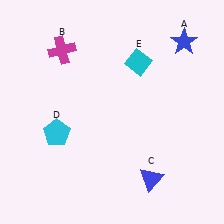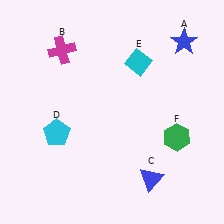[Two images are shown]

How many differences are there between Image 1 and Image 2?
There is 1 difference between the two images.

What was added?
A green hexagon (F) was added in Image 2.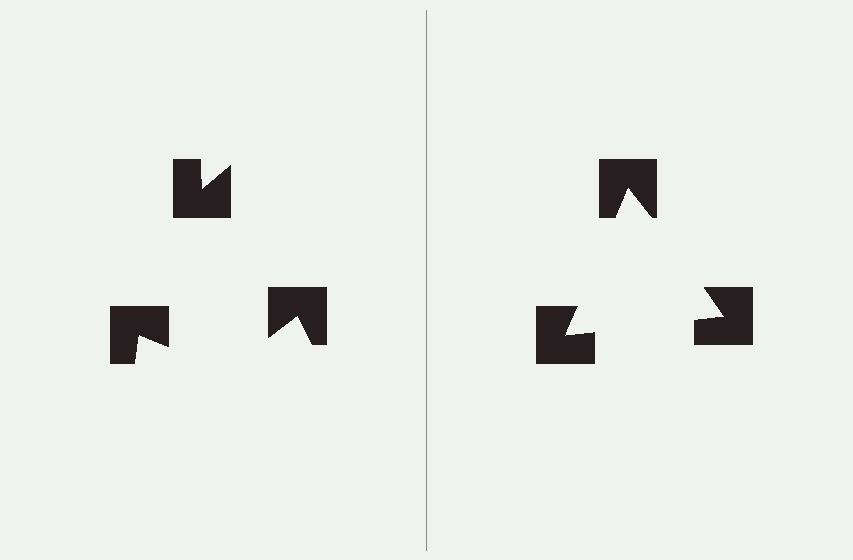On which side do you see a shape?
An illusory triangle appears on the right side. On the left side the wedge cuts are rotated, so no coherent shape forms.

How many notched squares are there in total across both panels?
6 — 3 on each side.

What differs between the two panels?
The notched squares are positioned identically on both sides; only the wedge orientations differ. On the right they align to a triangle; on the left they are misaligned.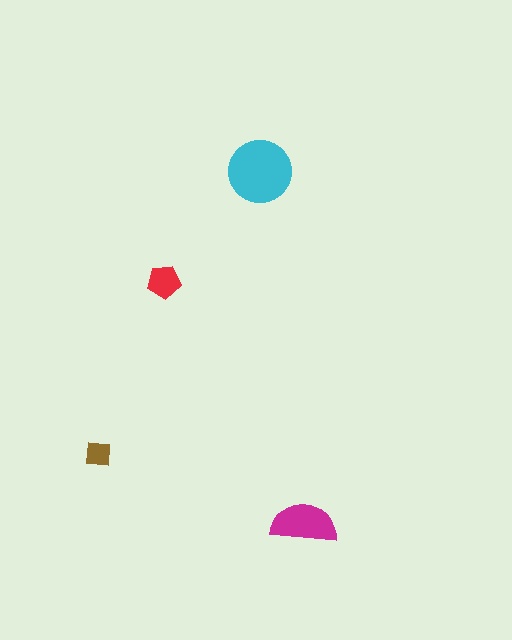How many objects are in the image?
There are 4 objects in the image.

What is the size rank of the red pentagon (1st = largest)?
3rd.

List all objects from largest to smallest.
The cyan circle, the magenta semicircle, the red pentagon, the brown square.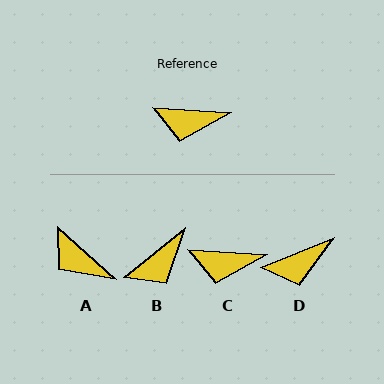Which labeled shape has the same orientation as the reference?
C.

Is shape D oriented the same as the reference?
No, it is off by about 25 degrees.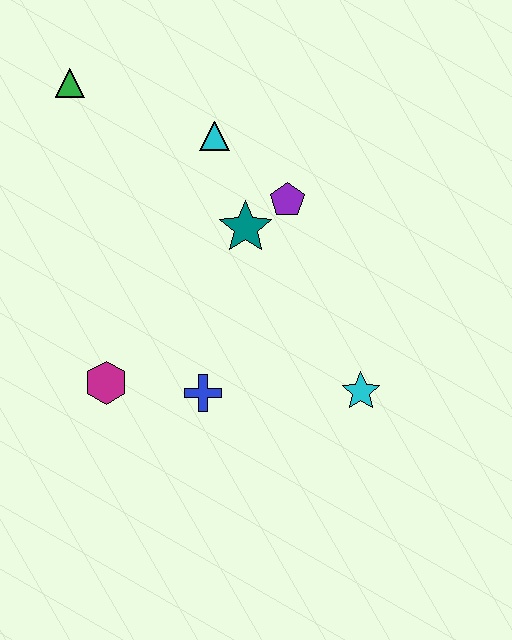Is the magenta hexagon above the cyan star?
Yes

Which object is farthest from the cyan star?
The green triangle is farthest from the cyan star.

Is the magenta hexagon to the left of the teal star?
Yes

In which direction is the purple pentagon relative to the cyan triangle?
The purple pentagon is to the right of the cyan triangle.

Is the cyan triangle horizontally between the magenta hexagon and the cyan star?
Yes